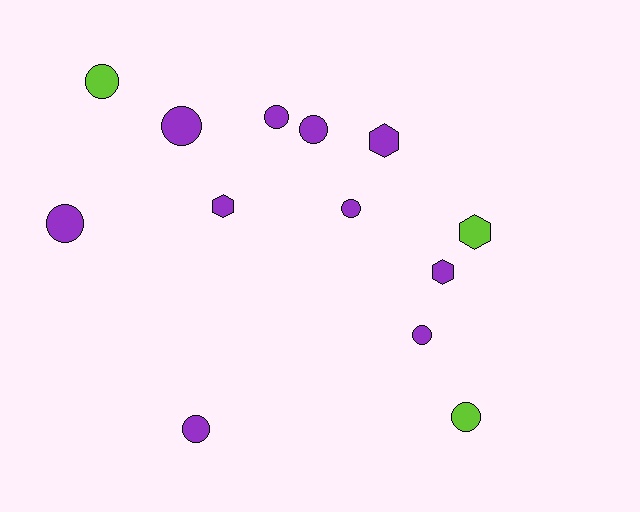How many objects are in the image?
There are 13 objects.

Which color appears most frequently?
Purple, with 10 objects.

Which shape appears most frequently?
Circle, with 9 objects.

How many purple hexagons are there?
There are 3 purple hexagons.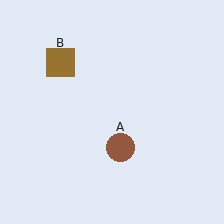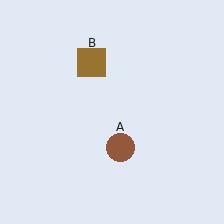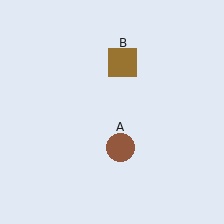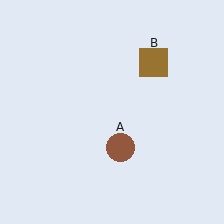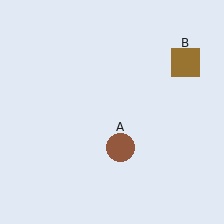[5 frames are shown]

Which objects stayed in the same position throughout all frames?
Brown circle (object A) remained stationary.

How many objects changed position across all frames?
1 object changed position: brown square (object B).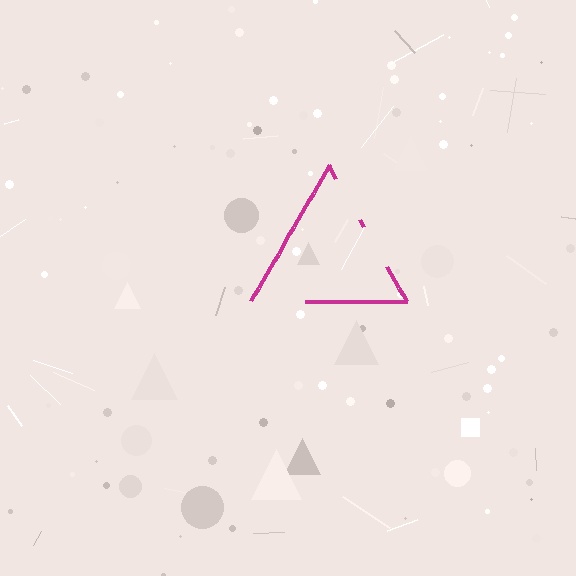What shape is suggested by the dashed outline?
The dashed outline suggests a triangle.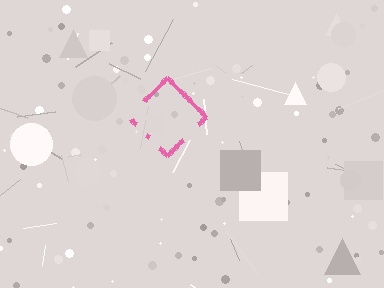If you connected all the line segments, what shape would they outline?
They would outline a diamond.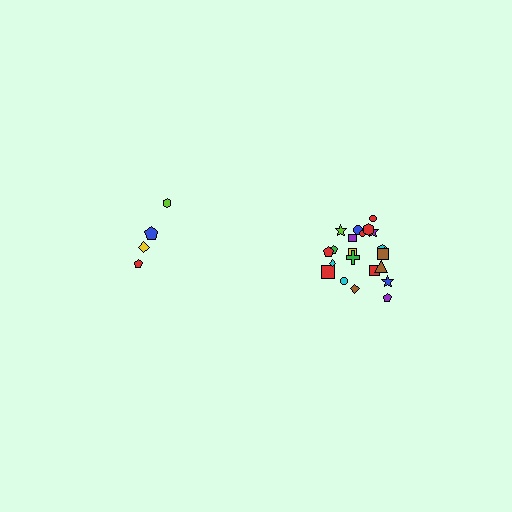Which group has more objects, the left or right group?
The right group.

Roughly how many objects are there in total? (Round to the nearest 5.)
Roughly 25 objects in total.